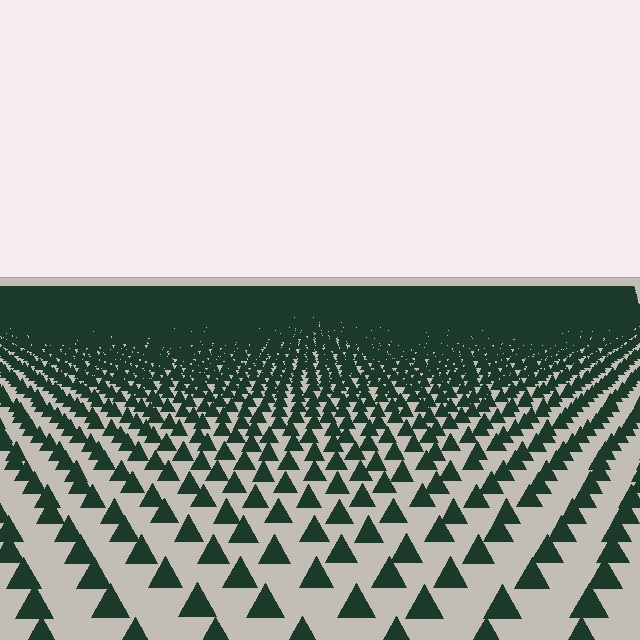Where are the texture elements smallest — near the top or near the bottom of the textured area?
Near the top.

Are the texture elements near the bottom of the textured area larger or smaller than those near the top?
Larger. Near the bottom, elements are closer to the viewer and appear at a bigger on-screen size.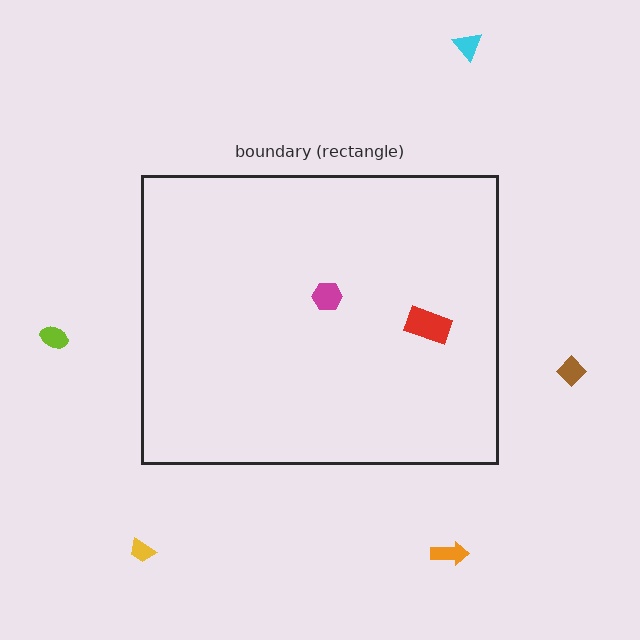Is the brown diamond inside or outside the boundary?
Outside.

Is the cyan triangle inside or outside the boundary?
Outside.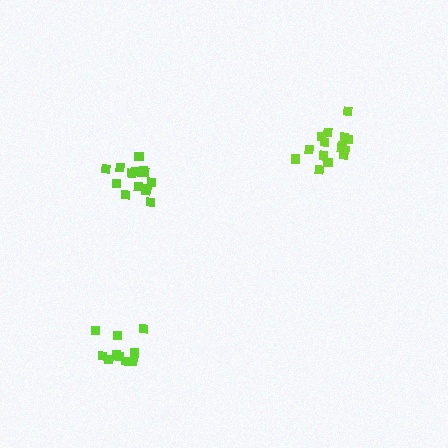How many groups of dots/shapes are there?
There are 3 groups.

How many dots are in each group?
Group 1: 15 dots, Group 2: 11 dots, Group 3: 15 dots (41 total).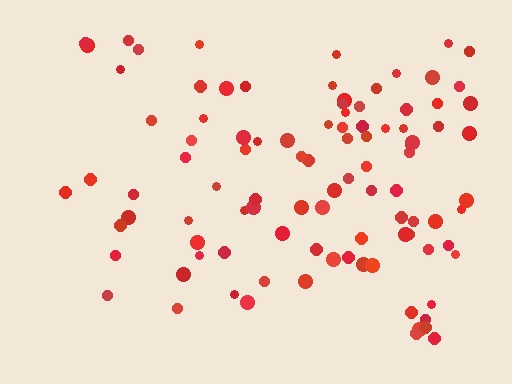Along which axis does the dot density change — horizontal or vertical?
Horizontal.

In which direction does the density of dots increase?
From left to right, with the right side densest.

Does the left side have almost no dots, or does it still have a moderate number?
Still a moderate number, just noticeably fewer than the right.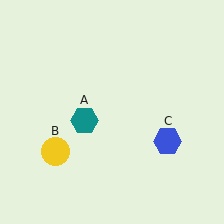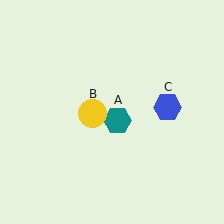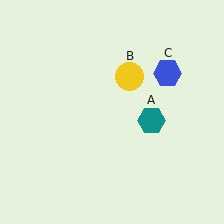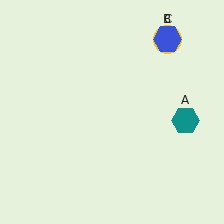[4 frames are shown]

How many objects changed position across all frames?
3 objects changed position: teal hexagon (object A), yellow circle (object B), blue hexagon (object C).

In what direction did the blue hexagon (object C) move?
The blue hexagon (object C) moved up.